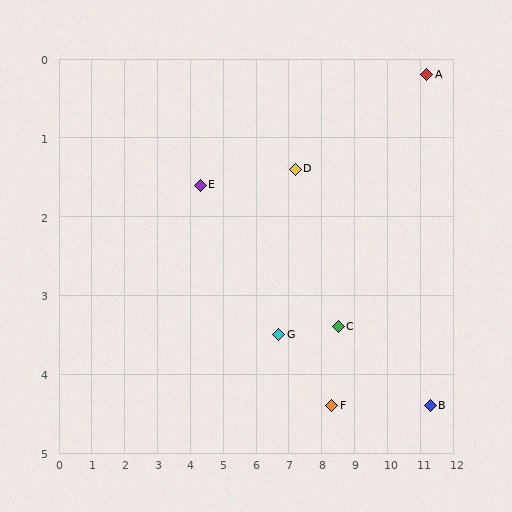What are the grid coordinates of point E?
Point E is at approximately (4.3, 1.6).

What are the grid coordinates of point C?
Point C is at approximately (8.5, 3.4).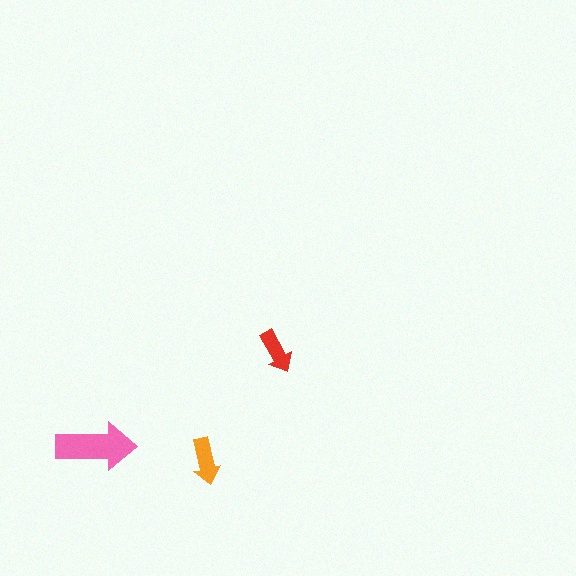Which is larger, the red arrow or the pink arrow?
The pink one.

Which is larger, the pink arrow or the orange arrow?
The pink one.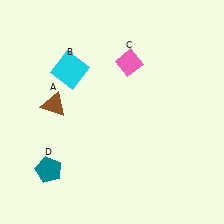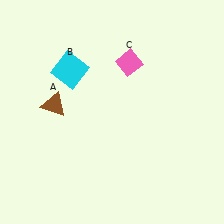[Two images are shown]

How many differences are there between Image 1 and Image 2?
There is 1 difference between the two images.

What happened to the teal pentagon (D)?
The teal pentagon (D) was removed in Image 2. It was in the bottom-left area of Image 1.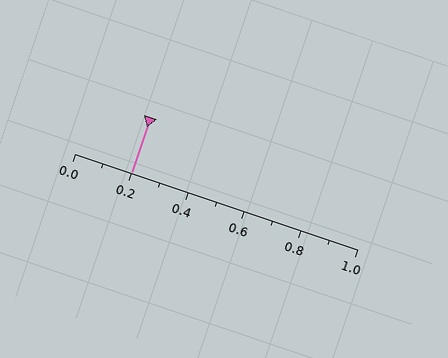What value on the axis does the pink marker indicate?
The marker indicates approximately 0.2.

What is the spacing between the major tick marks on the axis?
The major ticks are spaced 0.2 apart.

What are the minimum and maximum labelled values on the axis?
The axis runs from 0.0 to 1.0.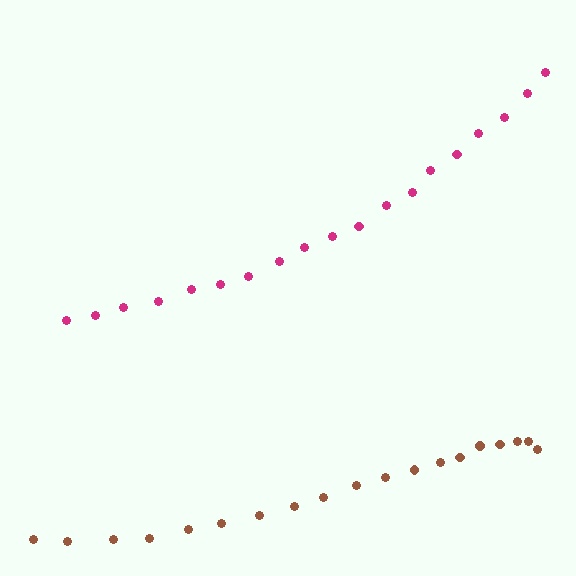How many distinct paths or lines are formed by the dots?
There are 2 distinct paths.